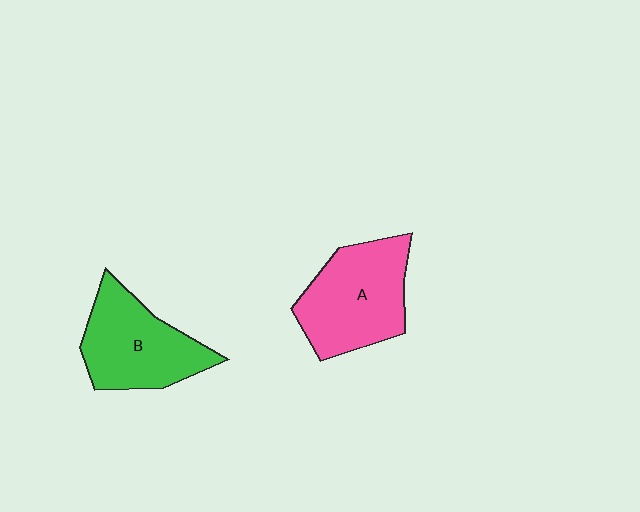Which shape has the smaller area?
Shape B (green).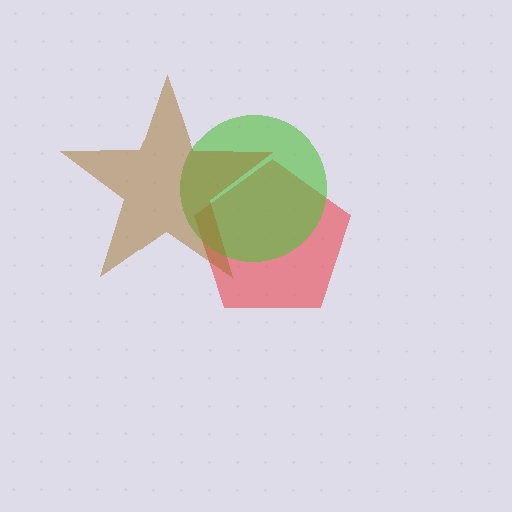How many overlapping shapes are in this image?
There are 3 overlapping shapes in the image.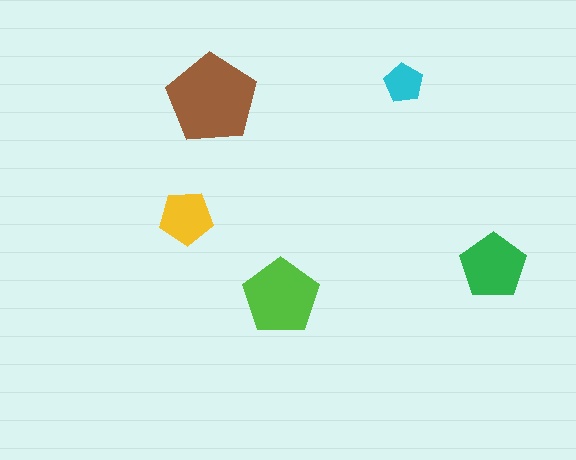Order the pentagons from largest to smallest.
the brown one, the lime one, the green one, the yellow one, the cyan one.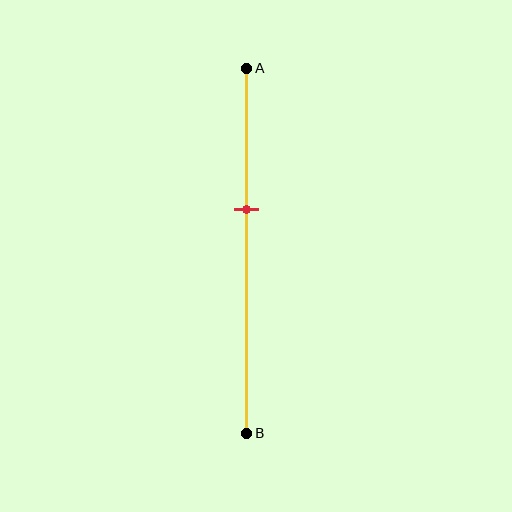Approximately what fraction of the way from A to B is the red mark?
The red mark is approximately 40% of the way from A to B.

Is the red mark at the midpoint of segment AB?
No, the mark is at about 40% from A, not at the 50% midpoint.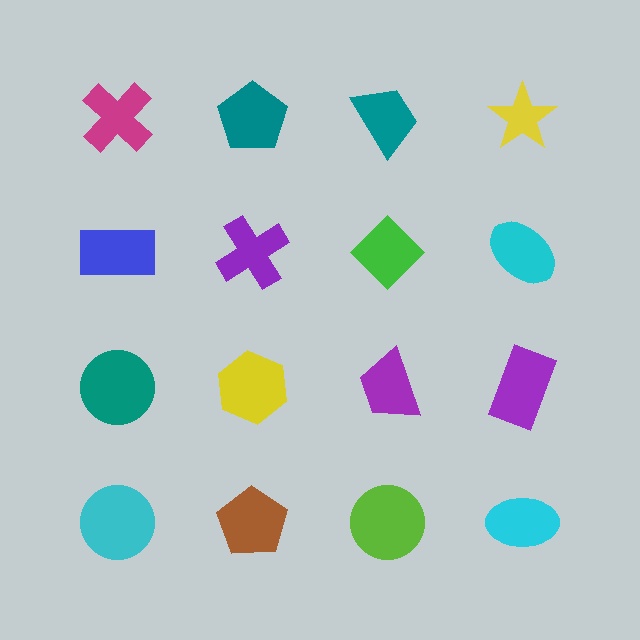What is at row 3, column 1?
A teal circle.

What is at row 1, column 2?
A teal pentagon.